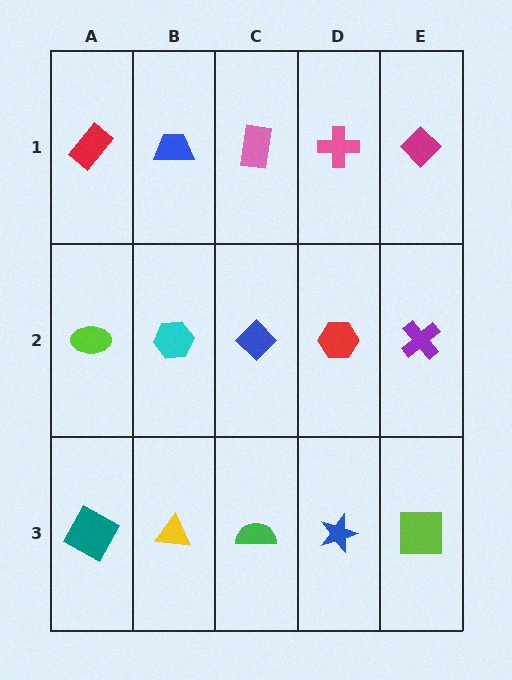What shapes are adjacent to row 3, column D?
A red hexagon (row 2, column D), a green semicircle (row 3, column C), a lime square (row 3, column E).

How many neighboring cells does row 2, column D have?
4.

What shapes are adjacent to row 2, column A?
A red rectangle (row 1, column A), a teal square (row 3, column A), a cyan hexagon (row 2, column B).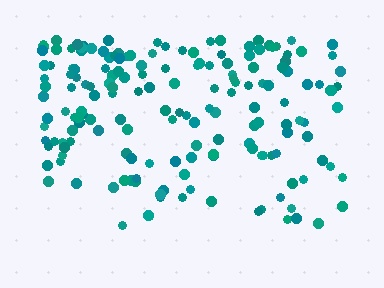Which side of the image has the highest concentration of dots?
The top.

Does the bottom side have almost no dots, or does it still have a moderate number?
Still a moderate number, just noticeably fewer than the top.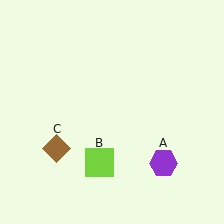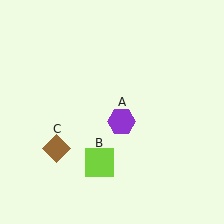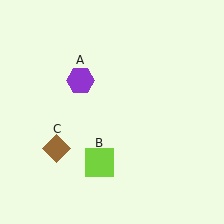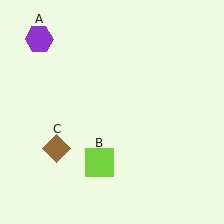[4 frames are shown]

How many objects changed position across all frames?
1 object changed position: purple hexagon (object A).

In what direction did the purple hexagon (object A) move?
The purple hexagon (object A) moved up and to the left.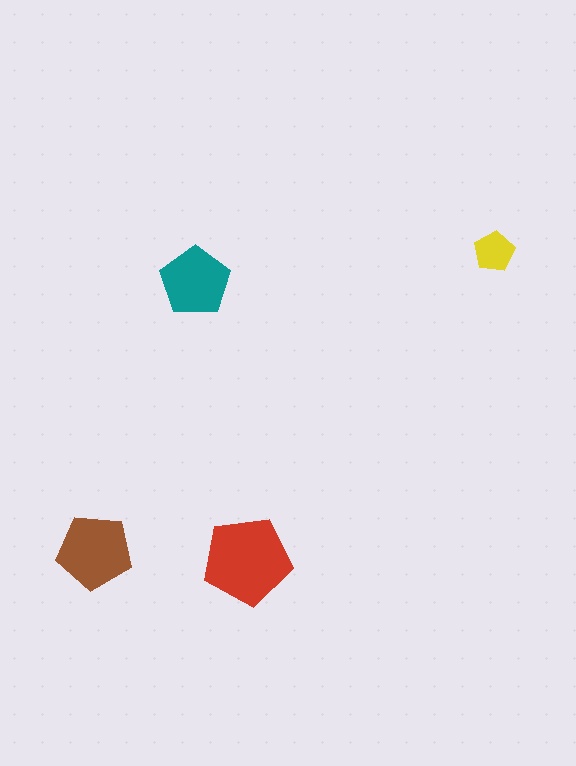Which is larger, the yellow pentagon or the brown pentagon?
The brown one.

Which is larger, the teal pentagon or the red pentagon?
The red one.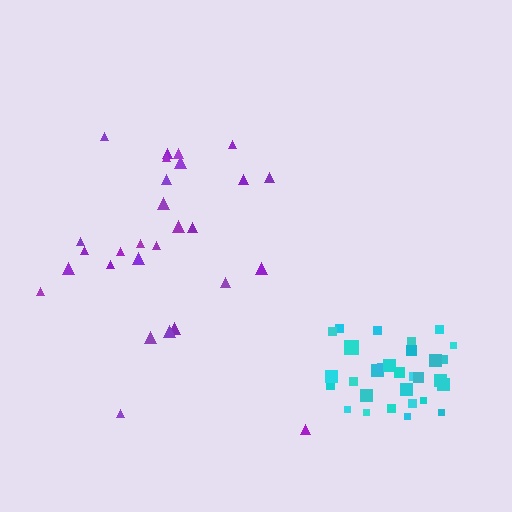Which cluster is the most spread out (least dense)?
Purple.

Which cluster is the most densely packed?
Cyan.